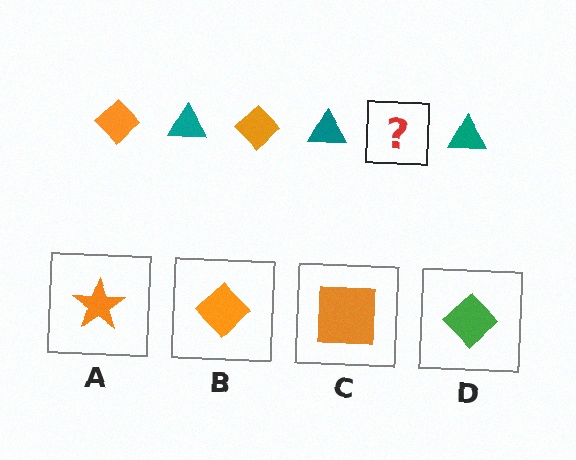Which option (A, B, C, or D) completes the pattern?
B.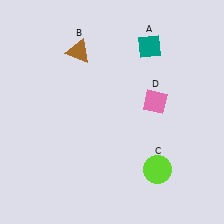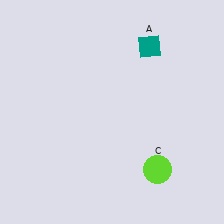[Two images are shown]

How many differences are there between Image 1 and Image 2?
There are 2 differences between the two images.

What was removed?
The pink diamond (D), the brown triangle (B) were removed in Image 2.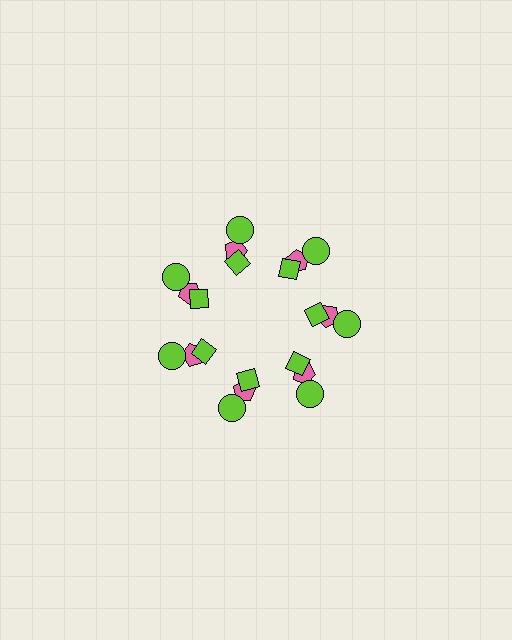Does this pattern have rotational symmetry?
Yes, this pattern has 7-fold rotational symmetry. It looks the same after rotating 51 degrees around the center.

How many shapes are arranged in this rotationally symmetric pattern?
There are 21 shapes, arranged in 7 groups of 3.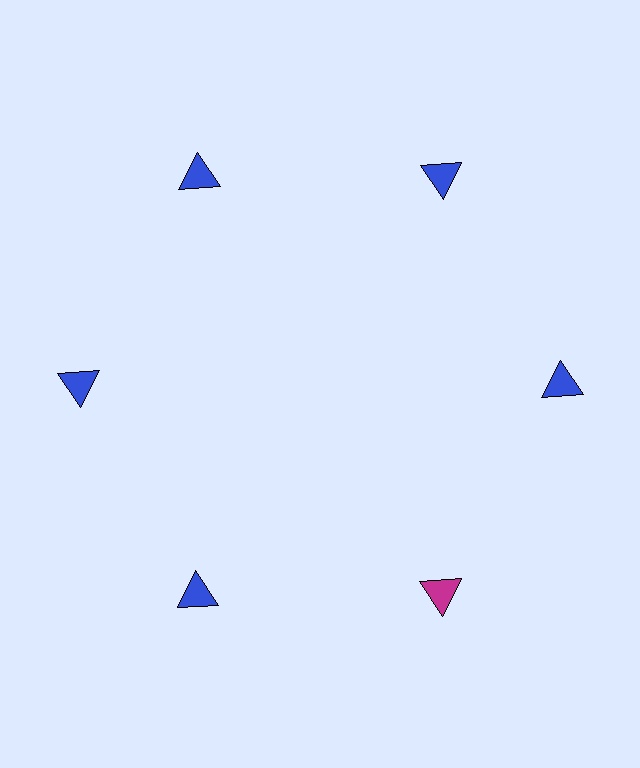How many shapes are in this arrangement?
There are 6 shapes arranged in a ring pattern.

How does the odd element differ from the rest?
It has a different color: magenta instead of blue.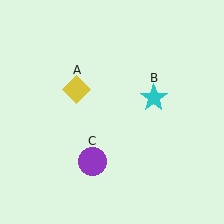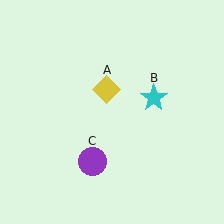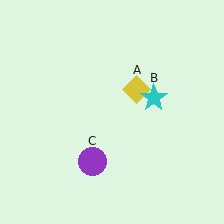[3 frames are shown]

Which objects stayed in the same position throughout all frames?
Cyan star (object B) and purple circle (object C) remained stationary.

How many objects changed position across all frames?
1 object changed position: yellow diamond (object A).